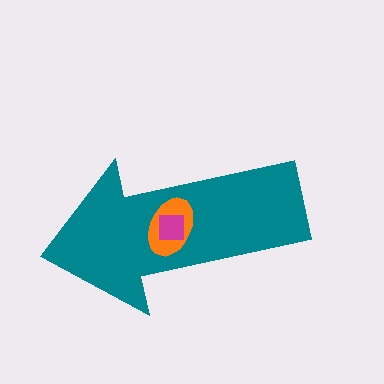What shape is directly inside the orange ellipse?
The magenta square.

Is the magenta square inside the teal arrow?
Yes.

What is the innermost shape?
The magenta square.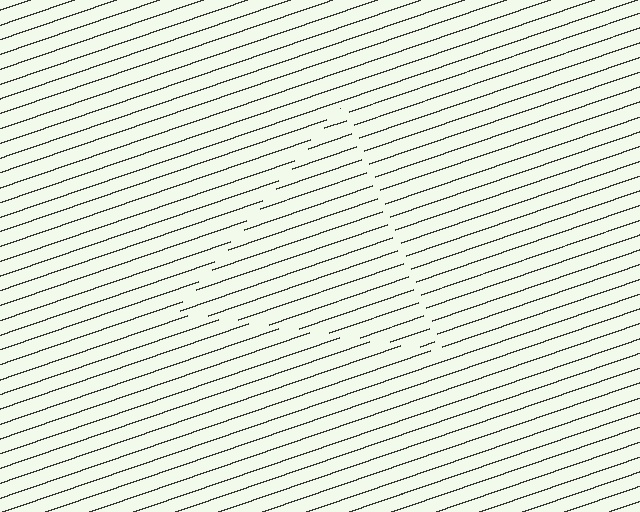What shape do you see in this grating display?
An illusory triangle. The interior of the shape contains the same grating, shifted by half a period — the contour is defined by the phase discontinuity where line-ends from the inner and outer gratings abut.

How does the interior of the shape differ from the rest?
The interior of the shape contains the same grating, shifted by half a period — the contour is defined by the phase discontinuity where line-ends from the inner and outer gratings abut.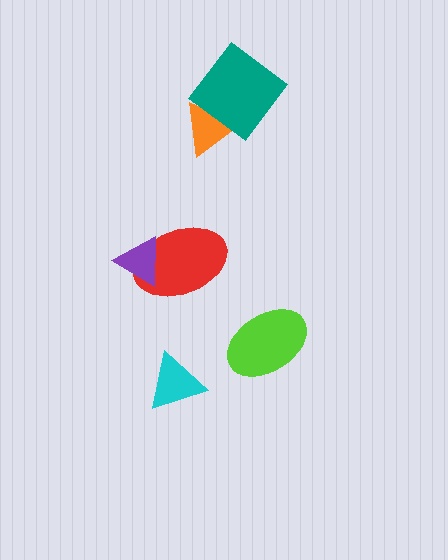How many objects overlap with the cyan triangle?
0 objects overlap with the cyan triangle.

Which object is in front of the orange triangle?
The teal diamond is in front of the orange triangle.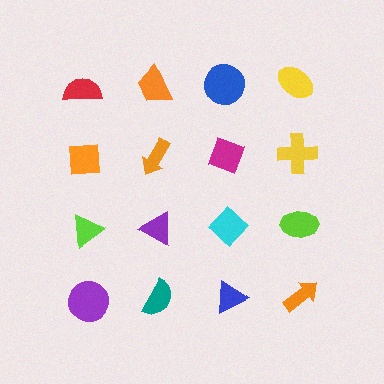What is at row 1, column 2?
An orange trapezoid.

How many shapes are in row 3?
4 shapes.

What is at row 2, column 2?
An orange arrow.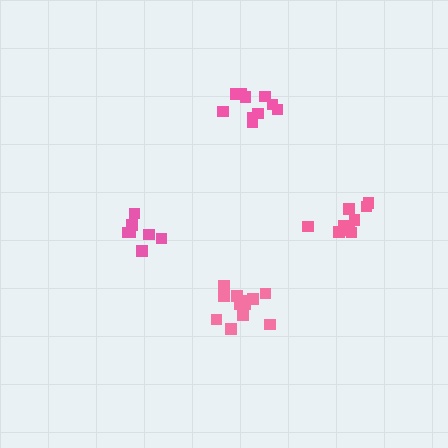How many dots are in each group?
Group 1: 7 dots, Group 2: 11 dots, Group 3: 10 dots, Group 4: 13 dots (41 total).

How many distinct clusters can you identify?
There are 4 distinct clusters.